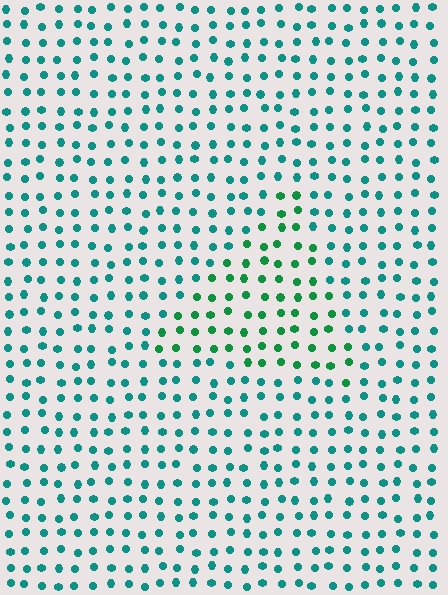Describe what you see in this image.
The image is filled with small teal elements in a uniform arrangement. A triangle-shaped region is visible where the elements are tinted to a slightly different hue, forming a subtle color boundary.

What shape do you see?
I see a triangle.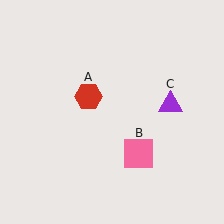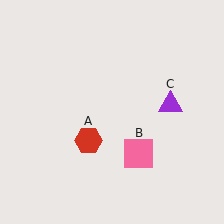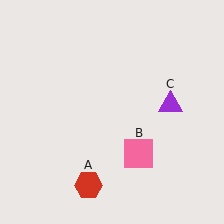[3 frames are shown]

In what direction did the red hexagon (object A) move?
The red hexagon (object A) moved down.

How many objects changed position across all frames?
1 object changed position: red hexagon (object A).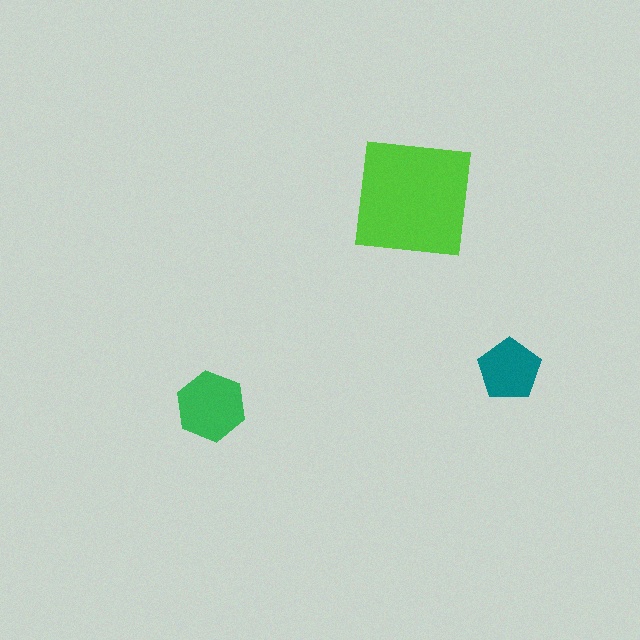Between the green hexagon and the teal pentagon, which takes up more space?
The green hexagon.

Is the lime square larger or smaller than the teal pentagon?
Larger.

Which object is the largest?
The lime square.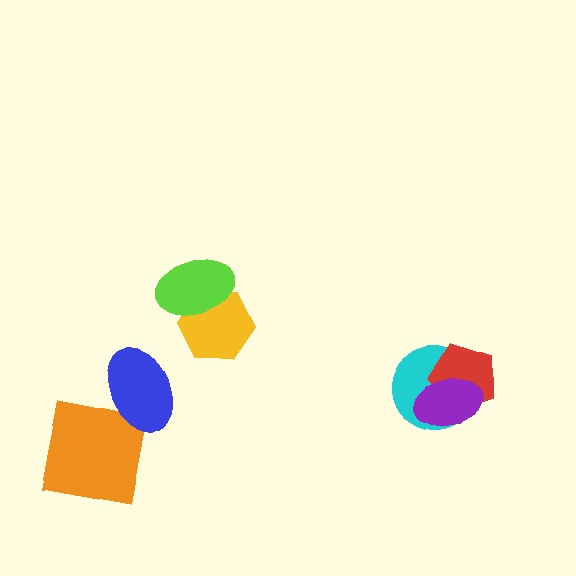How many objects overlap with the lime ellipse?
1 object overlaps with the lime ellipse.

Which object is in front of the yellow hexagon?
The lime ellipse is in front of the yellow hexagon.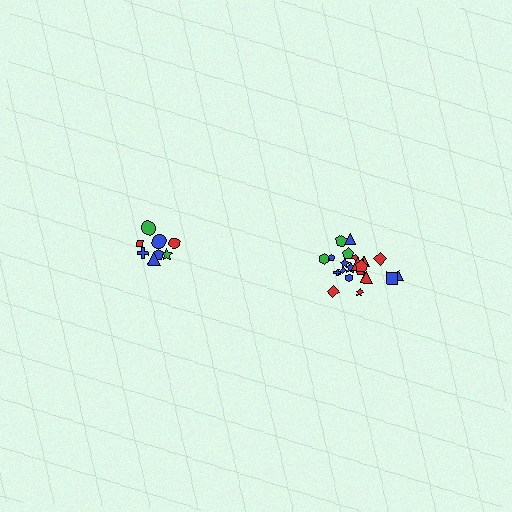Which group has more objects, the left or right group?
The right group.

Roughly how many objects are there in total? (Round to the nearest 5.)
Roughly 30 objects in total.